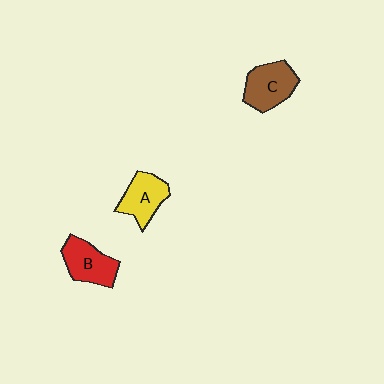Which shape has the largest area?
Shape C (brown).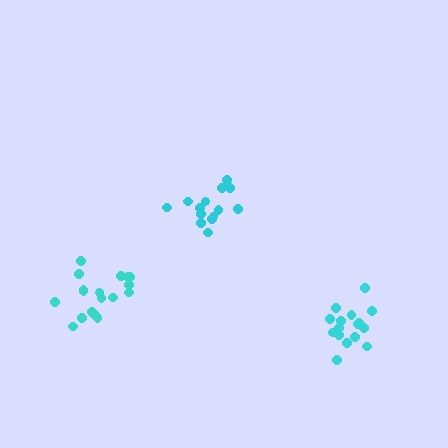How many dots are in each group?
Group 1: 18 dots, Group 2: 14 dots, Group 3: 16 dots (48 total).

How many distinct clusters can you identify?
There are 3 distinct clusters.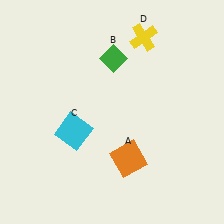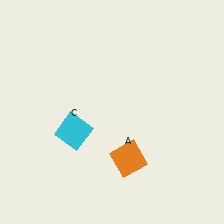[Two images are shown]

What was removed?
The green diamond (B), the yellow cross (D) were removed in Image 2.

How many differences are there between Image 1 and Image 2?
There are 2 differences between the two images.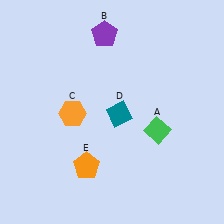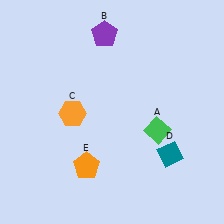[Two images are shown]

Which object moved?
The teal diamond (D) moved right.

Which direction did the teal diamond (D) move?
The teal diamond (D) moved right.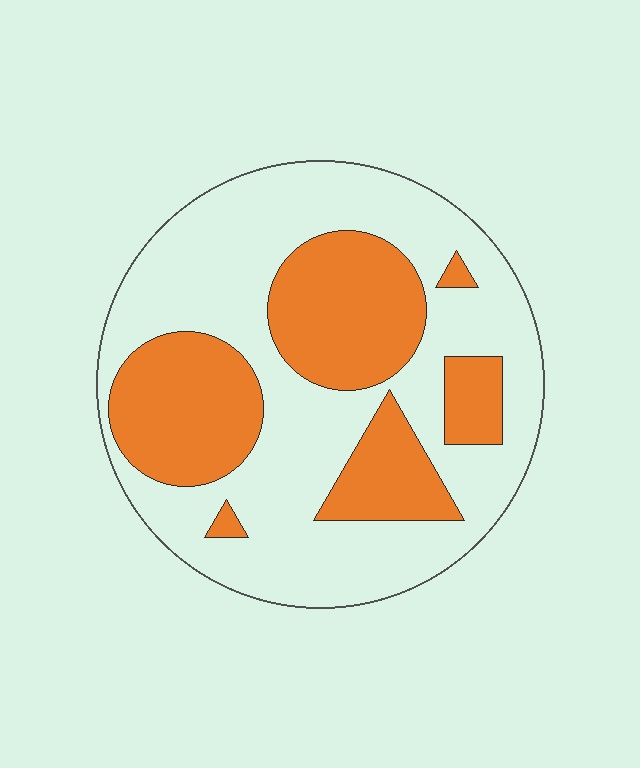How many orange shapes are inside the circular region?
6.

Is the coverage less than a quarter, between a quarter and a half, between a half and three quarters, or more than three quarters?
Between a quarter and a half.